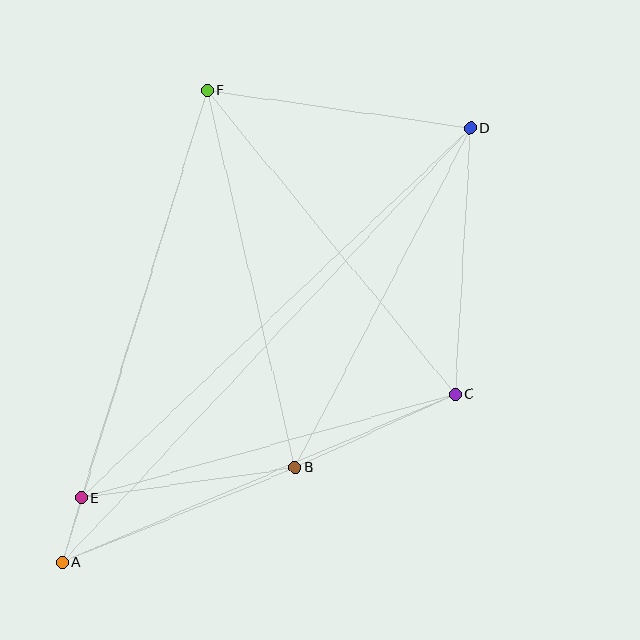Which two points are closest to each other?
Points A and E are closest to each other.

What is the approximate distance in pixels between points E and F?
The distance between E and F is approximately 427 pixels.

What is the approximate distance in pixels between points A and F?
The distance between A and F is approximately 494 pixels.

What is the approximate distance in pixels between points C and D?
The distance between C and D is approximately 266 pixels.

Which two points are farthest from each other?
Points A and D are farthest from each other.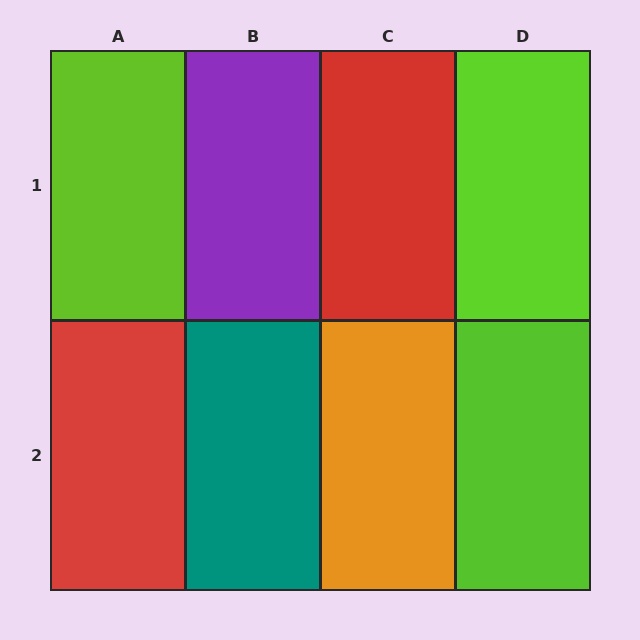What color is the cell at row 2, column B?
Teal.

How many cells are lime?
3 cells are lime.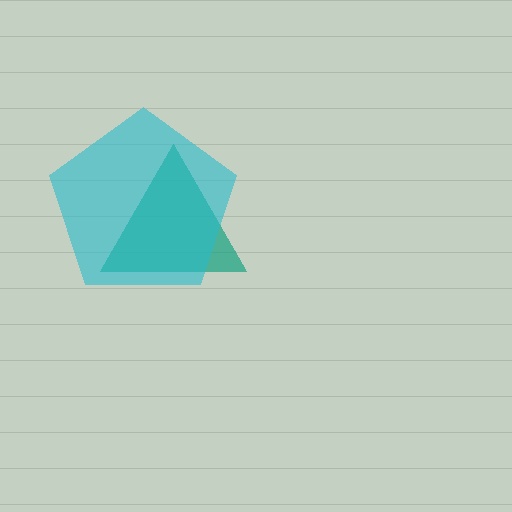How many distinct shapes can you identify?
There are 2 distinct shapes: a teal triangle, a cyan pentagon.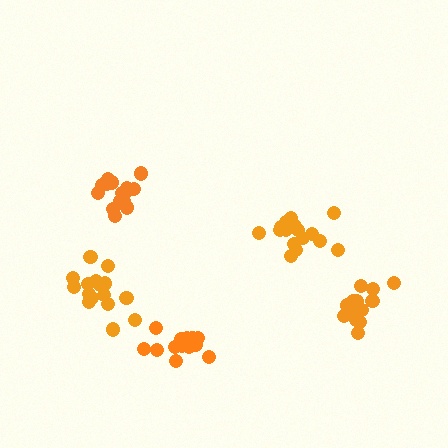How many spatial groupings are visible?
There are 5 spatial groupings.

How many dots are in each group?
Group 1: 16 dots, Group 2: 16 dots, Group 3: 16 dots, Group 4: 17 dots, Group 5: 14 dots (79 total).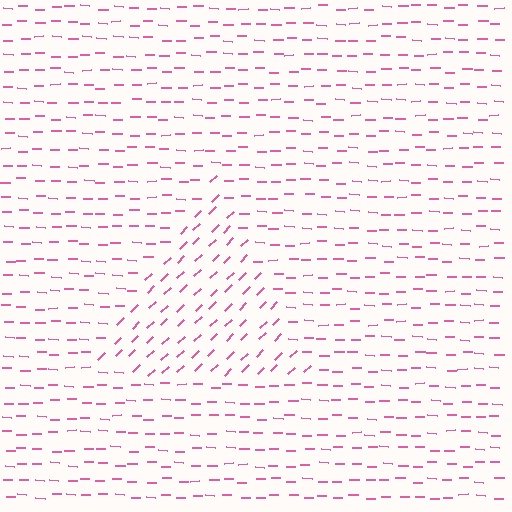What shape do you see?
I see a triangle.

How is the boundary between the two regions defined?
The boundary is defined purely by a change in line orientation (approximately 45 degrees difference). All lines are the same color and thickness.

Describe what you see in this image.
The image is filled with small pink line segments. A triangle region in the image has lines oriented differently from the surrounding lines, creating a visible texture boundary.